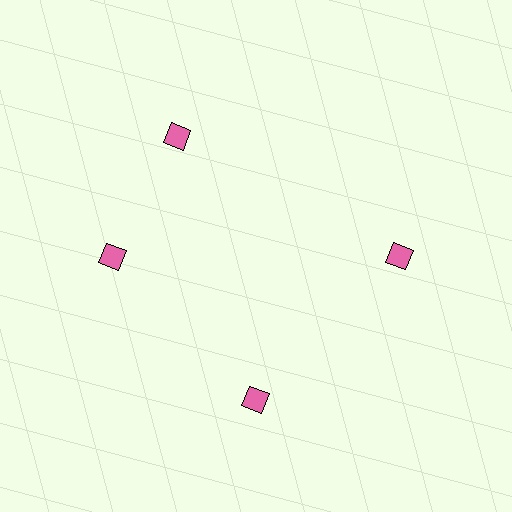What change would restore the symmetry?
The symmetry would be restored by rotating it back into even spacing with its neighbors so that all 4 diamonds sit at equal angles and equal distance from the center.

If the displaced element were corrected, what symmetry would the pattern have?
It would have 4-fold rotational symmetry — the pattern would map onto itself every 90 degrees.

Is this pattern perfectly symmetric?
No. The 4 pink diamonds are arranged in a ring, but one element near the 12 o'clock position is rotated out of alignment along the ring, breaking the 4-fold rotational symmetry.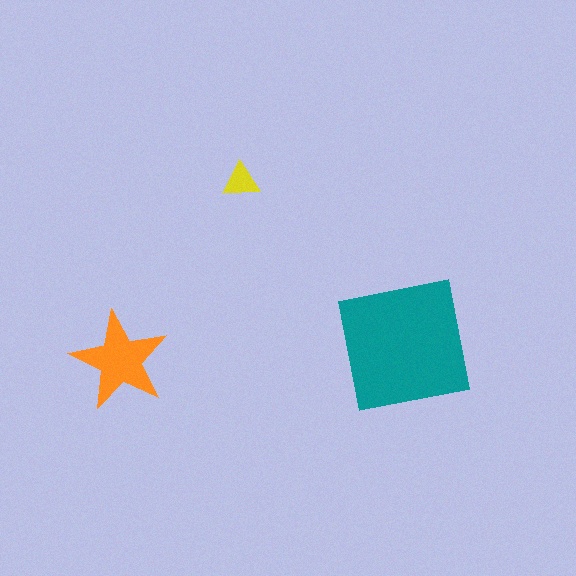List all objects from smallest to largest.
The yellow triangle, the orange star, the teal square.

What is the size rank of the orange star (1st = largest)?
2nd.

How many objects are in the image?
There are 3 objects in the image.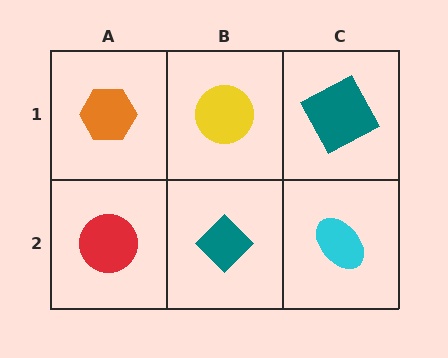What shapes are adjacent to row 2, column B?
A yellow circle (row 1, column B), a red circle (row 2, column A), a cyan ellipse (row 2, column C).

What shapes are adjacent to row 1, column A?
A red circle (row 2, column A), a yellow circle (row 1, column B).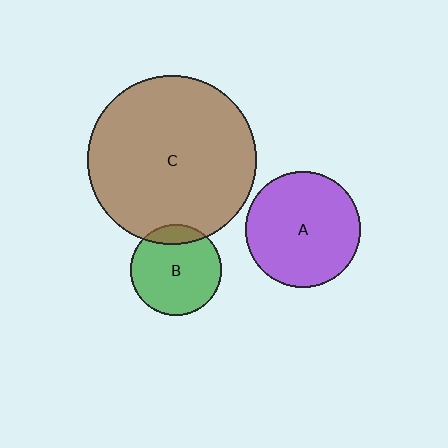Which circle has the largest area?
Circle C (brown).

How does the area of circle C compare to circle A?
Approximately 2.1 times.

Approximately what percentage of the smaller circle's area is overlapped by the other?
Approximately 15%.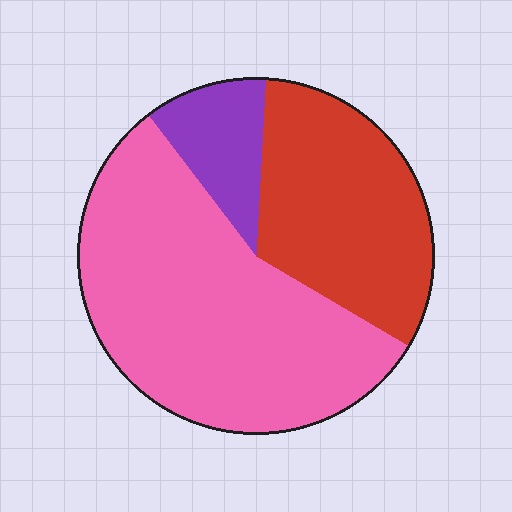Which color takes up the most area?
Pink, at roughly 55%.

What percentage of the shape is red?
Red covers around 35% of the shape.